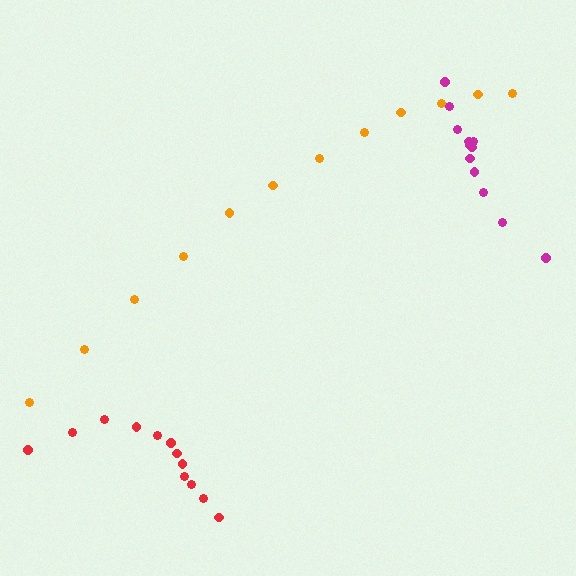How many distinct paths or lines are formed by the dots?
There are 3 distinct paths.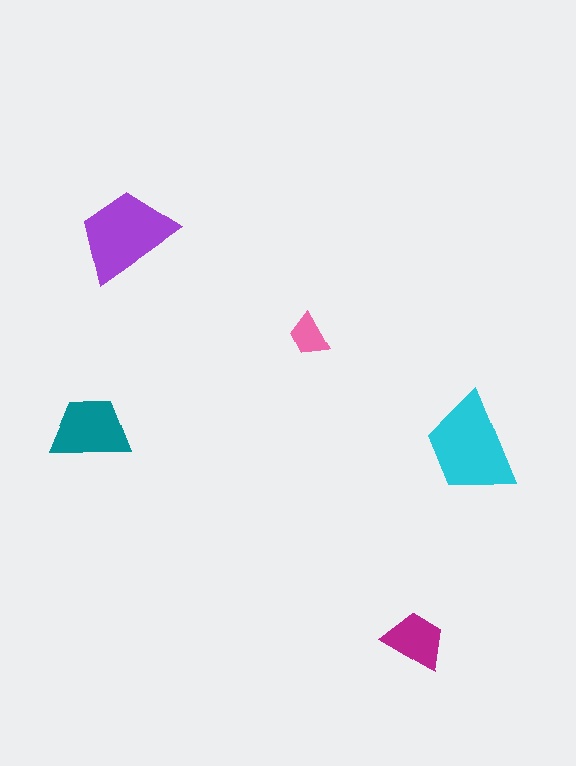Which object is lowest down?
The magenta trapezoid is bottommost.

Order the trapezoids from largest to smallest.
the cyan one, the purple one, the teal one, the magenta one, the pink one.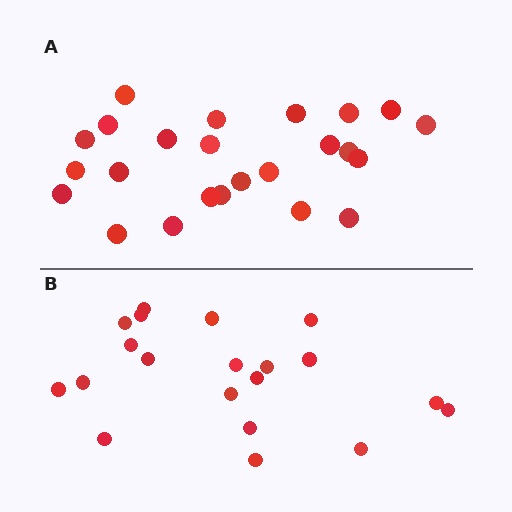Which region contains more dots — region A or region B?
Region A (the top region) has more dots.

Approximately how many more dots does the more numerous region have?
Region A has about 4 more dots than region B.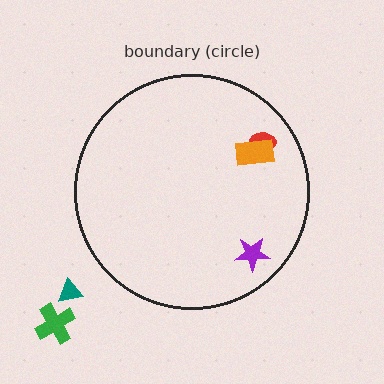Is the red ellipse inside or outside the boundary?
Inside.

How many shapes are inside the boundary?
3 inside, 2 outside.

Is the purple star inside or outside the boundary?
Inside.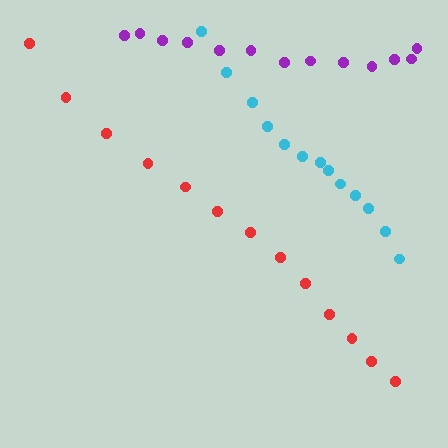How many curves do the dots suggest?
There are 3 distinct paths.